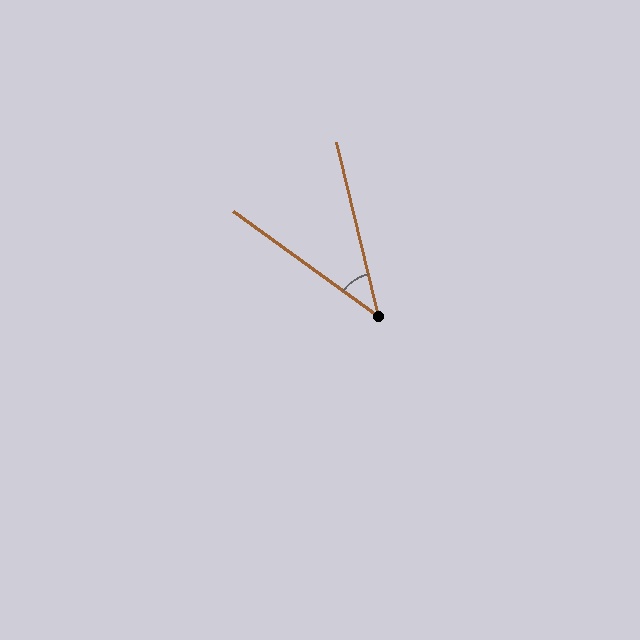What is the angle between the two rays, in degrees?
Approximately 40 degrees.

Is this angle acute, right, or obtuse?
It is acute.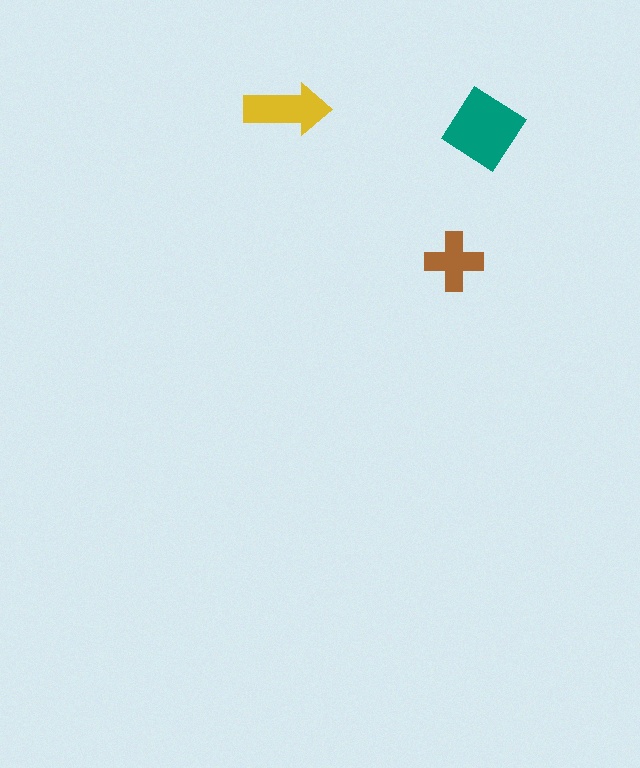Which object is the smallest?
The brown cross.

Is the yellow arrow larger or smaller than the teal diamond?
Smaller.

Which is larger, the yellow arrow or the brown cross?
The yellow arrow.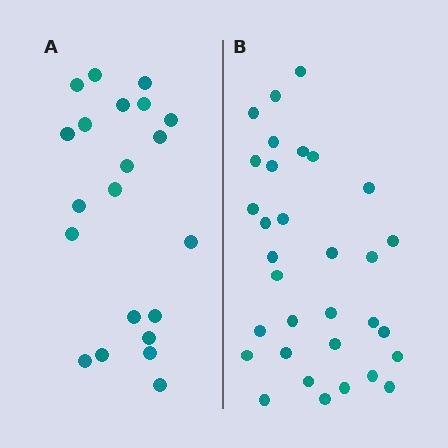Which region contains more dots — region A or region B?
Region B (the right region) has more dots.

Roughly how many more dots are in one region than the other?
Region B has roughly 12 or so more dots than region A.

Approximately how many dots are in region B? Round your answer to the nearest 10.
About 30 dots. (The exact count is 32, which rounds to 30.)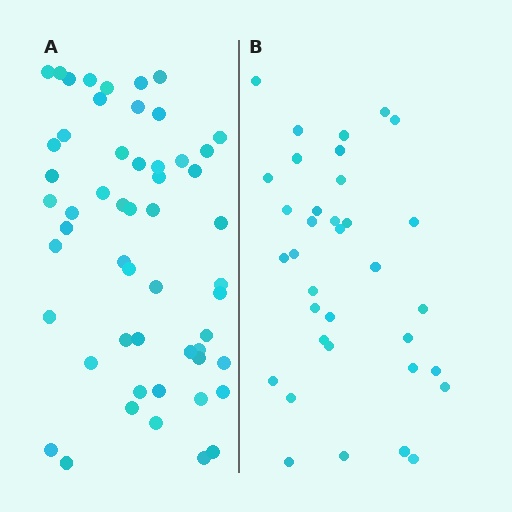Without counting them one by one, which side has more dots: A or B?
Region A (the left region) has more dots.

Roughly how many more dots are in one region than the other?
Region A has approximately 20 more dots than region B.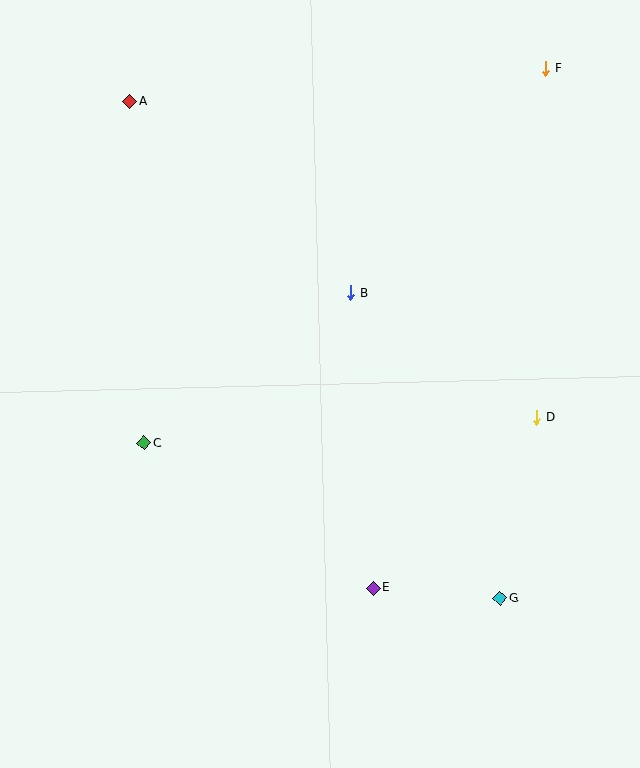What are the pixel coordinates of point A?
Point A is at (130, 102).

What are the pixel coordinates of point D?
Point D is at (537, 418).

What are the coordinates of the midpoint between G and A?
The midpoint between G and A is at (315, 350).